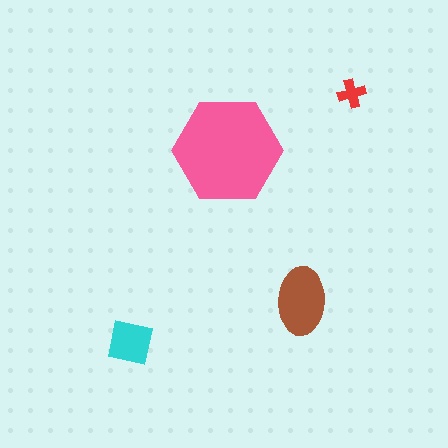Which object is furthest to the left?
The cyan square is leftmost.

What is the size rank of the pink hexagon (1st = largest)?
1st.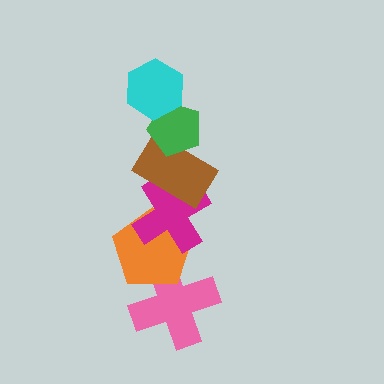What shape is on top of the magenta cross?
The brown rectangle is on top of the magenta cross.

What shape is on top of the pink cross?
The orange pentagon is on top of the pink cross.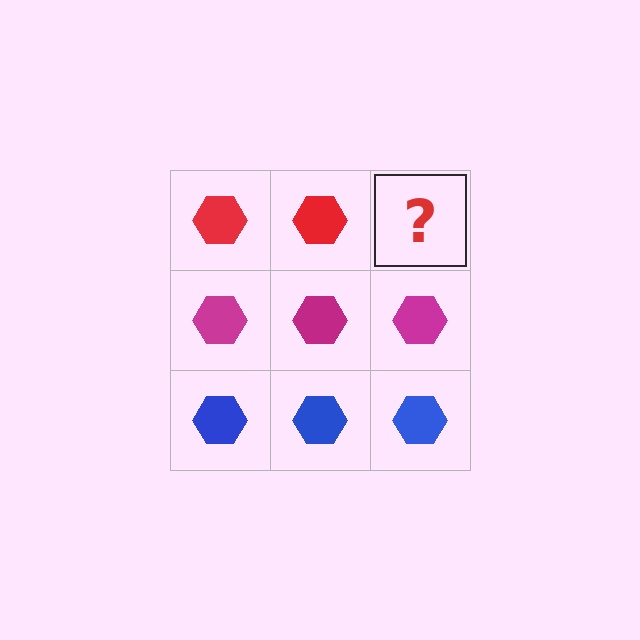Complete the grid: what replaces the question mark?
The question mark should be replaced with a red hexagon.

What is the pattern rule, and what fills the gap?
The rule is that each row has a consistent color. The gap should be filled with a red hexagon.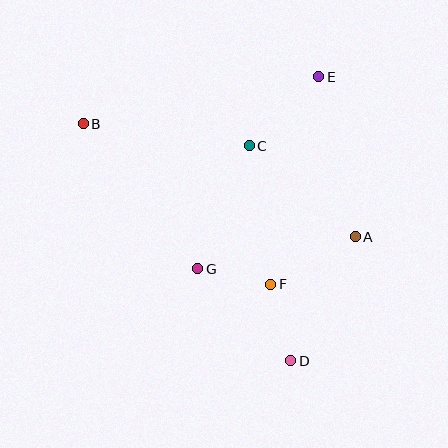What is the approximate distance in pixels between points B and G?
The distance between B and G is approximately 185 pixels.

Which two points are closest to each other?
Points F and G are closest to each other.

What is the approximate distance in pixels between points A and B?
The distance between A and B is approximately 295 pixels.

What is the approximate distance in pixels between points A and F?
The distance between A and F is approximately 97 pixels.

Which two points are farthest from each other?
Points B and D are farthest from each other.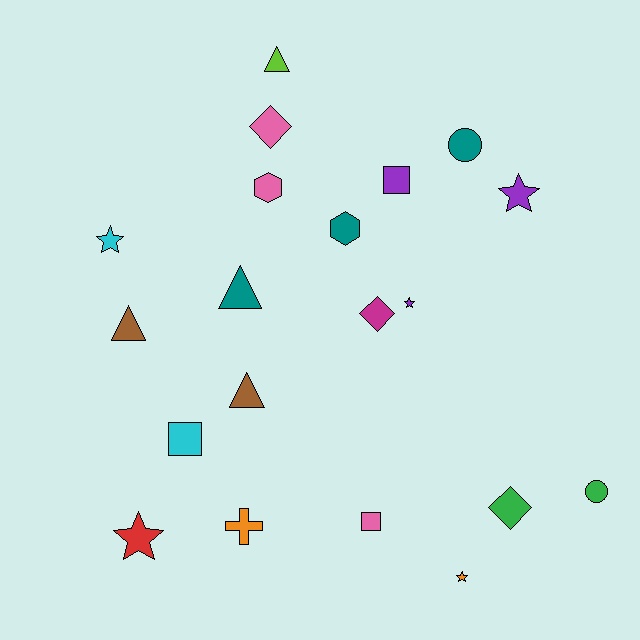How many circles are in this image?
There are 2 circles.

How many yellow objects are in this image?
There are no yellow objects.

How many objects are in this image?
There are 20 objects.